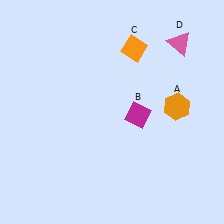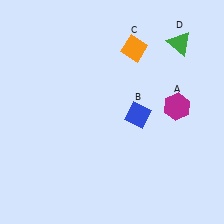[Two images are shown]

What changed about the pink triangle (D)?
In Image 1, D is pink. In Image 2, it changed to green.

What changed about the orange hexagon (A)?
In Image 1, A is orange. In Image 2, it changed to magenta.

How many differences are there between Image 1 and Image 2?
There are 3 differences between the two images.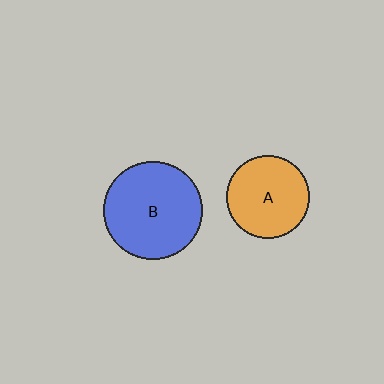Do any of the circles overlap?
No, none of the circles overlap.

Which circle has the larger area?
Circle B (blue).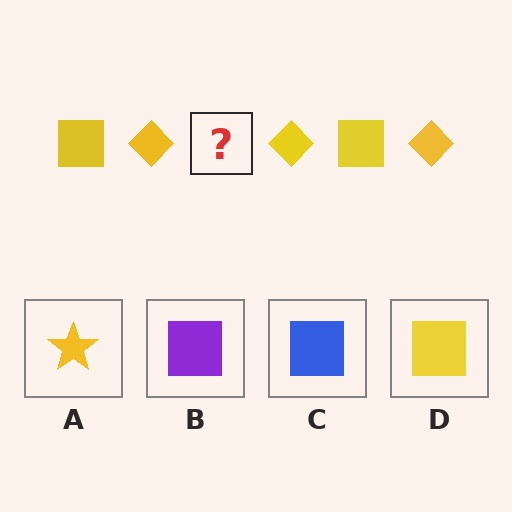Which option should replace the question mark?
Option D.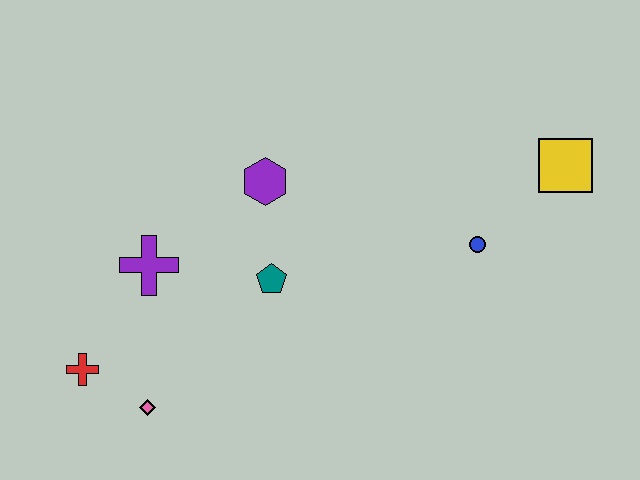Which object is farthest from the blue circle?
The red cross is farthest from the blue circle.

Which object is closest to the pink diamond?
The red cross is closest to the pink diamond.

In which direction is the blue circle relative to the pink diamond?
The blue circle is to the right of the pink diamond.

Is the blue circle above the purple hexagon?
No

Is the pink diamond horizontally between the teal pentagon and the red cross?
Yes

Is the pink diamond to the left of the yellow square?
Yes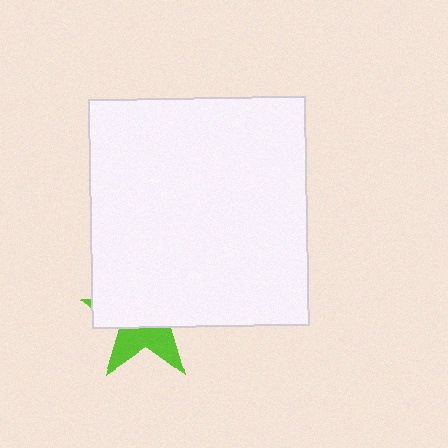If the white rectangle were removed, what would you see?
You would see the complete lime star.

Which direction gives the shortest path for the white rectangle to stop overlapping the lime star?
Moving up gives the shortest separation.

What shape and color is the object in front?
The object in front is a white rectangle.